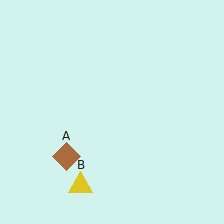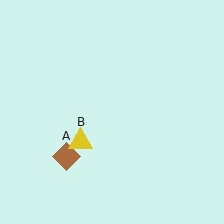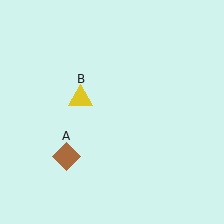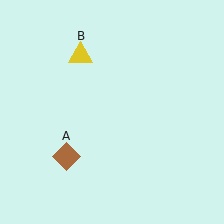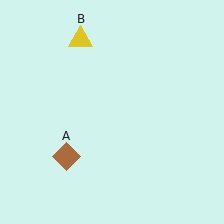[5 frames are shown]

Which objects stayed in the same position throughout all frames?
Brown diamond (object A) remained stationary.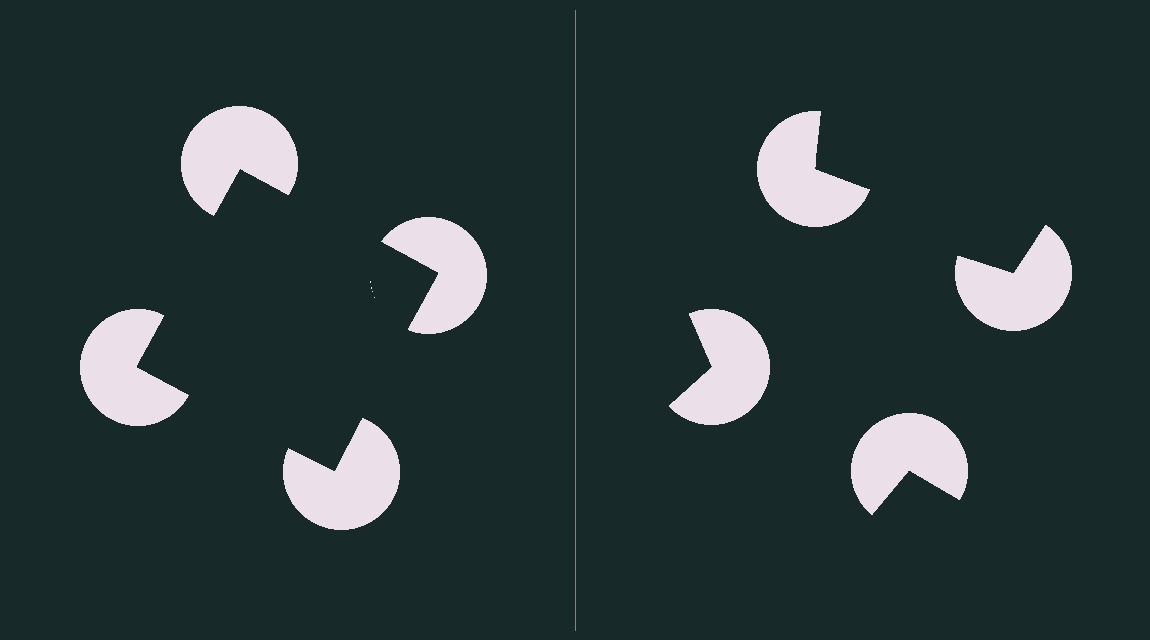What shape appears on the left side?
An illusory square.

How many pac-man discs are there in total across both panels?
8 — 4 on each side.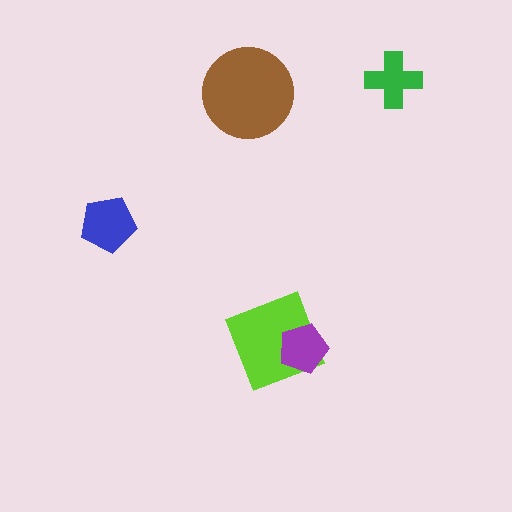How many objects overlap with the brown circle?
0 objects overlap with the brown circle.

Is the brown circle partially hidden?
No, no other shape covers it.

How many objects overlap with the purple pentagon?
1 object overlaps with the purple pentagon.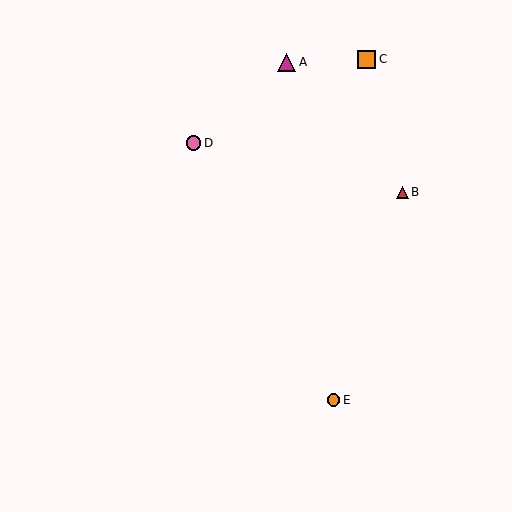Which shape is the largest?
The magenta triangle (labeled A) is the largest.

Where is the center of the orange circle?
The center of the orange circle is at (334, 400).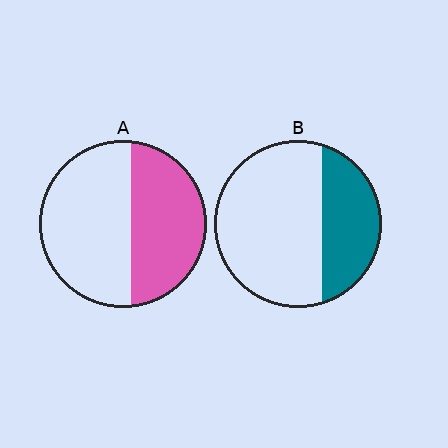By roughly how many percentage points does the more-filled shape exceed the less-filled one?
By roughly 10 percentage points (A over B).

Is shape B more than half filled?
No.